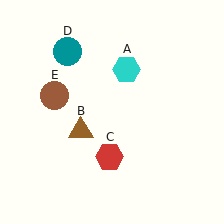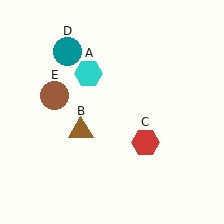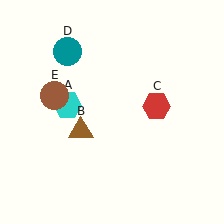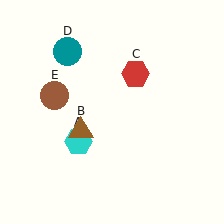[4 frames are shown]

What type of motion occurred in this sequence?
The cyan hexagon (object A), red hexagon (object C) rotated counterclockwise around the center of the scene.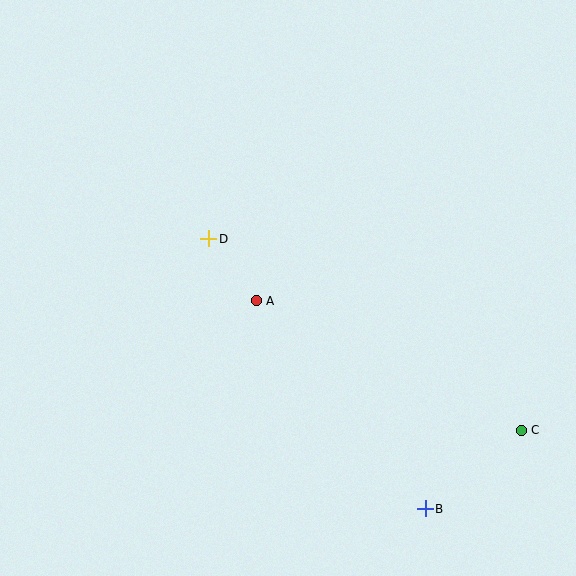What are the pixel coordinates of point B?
Point B is at (425, 509).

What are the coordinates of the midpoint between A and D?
The midpoint between A and D is at (233, 270).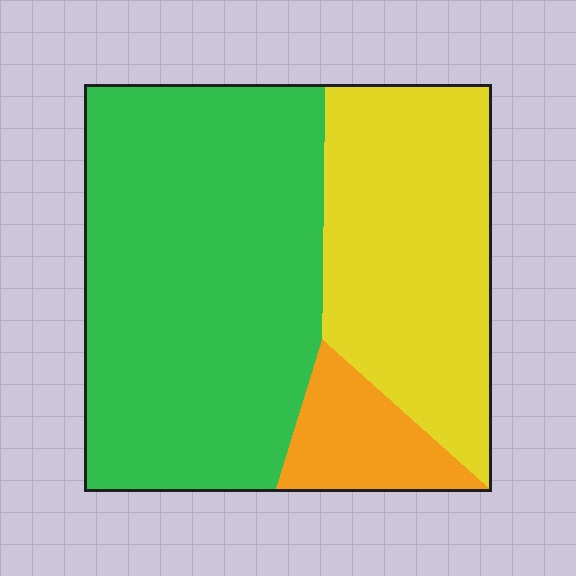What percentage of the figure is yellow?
Yellow covers around 35% of the figure.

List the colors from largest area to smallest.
From largest to smallest: green, yellow, orange.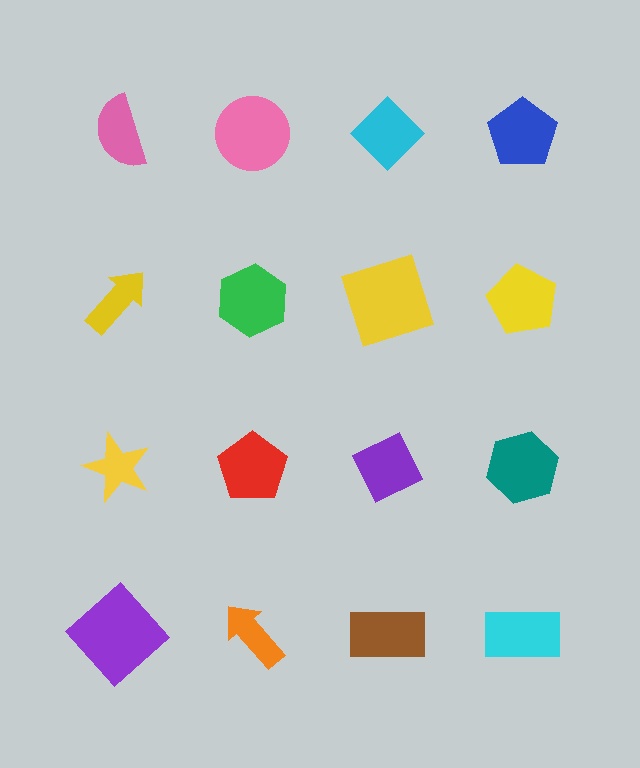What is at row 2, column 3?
A yellow square.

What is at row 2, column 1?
A yellow arrow.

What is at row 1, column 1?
A pink semicircle.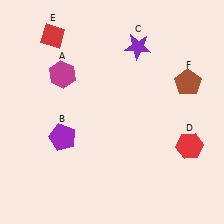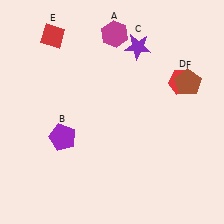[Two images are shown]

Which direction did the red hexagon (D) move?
The red hexagon (D) moved up.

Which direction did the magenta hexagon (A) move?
The magenta hexagon (A) moved right.